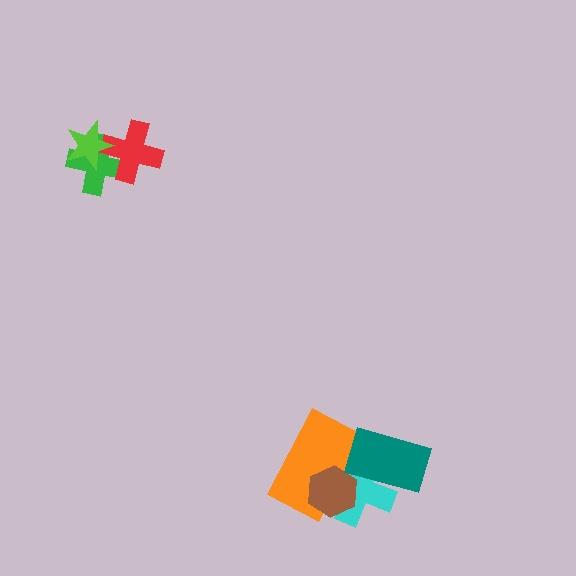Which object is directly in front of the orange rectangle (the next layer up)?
The brown hexagon is directly in front of the orange rectangle.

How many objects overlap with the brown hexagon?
2 objects overlap with the brown hexagon.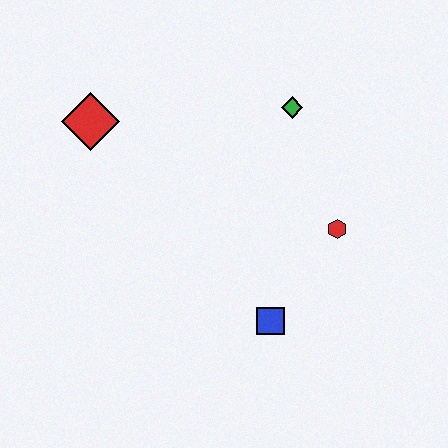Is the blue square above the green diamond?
No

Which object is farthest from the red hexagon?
The red diamond is farthest from the red hexagon.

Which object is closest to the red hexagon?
The blue square is closest to the red hexagon.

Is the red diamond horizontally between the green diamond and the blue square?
No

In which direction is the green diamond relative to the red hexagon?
The green diamond is above the red hexagon.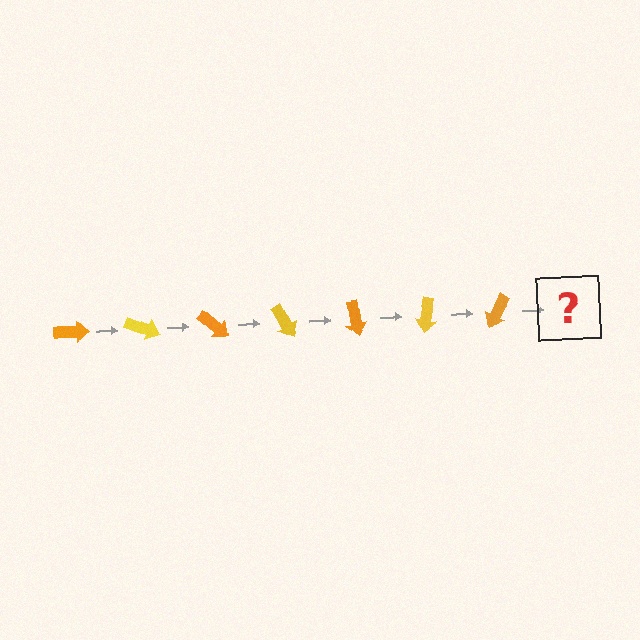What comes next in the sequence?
The next element should be a yellow arrow, rotated 140 degrees from the start.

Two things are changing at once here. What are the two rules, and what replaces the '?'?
The two rules are that it rotates 20 degrees each step and the color cycles through orange and yellow. The '?' should be a yellow arrow, rotated 140 degrees from the start.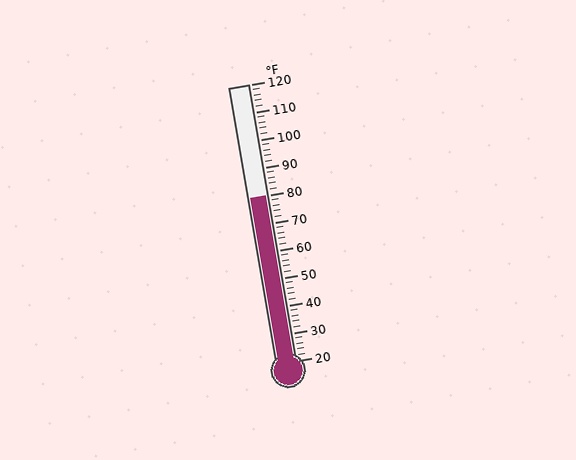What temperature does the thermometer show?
The thermometer shows approximately 80°F.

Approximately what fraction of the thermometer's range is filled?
The thermometer is filled to approximately 60% of its range.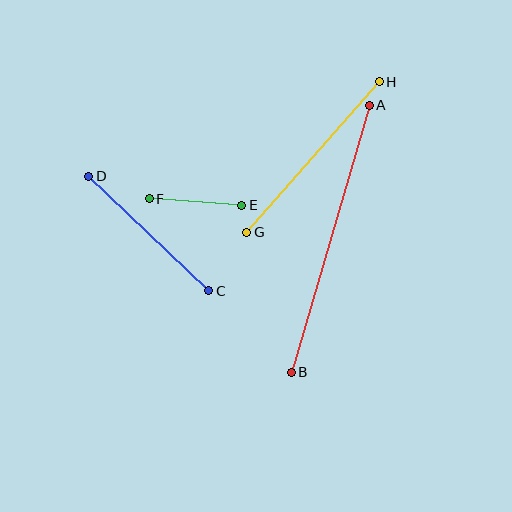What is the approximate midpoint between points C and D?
The midpoint is at approximately (149, 233) pixels.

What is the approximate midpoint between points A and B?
The midpoint is at approximately (330, 239) pixels.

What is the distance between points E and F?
The distance is approximately 93 pixels.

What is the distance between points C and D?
The distance is approximately 166 pixels.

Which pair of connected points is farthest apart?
Points A and B are farthest apart.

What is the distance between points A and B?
The distance is approximately 278 pixels.